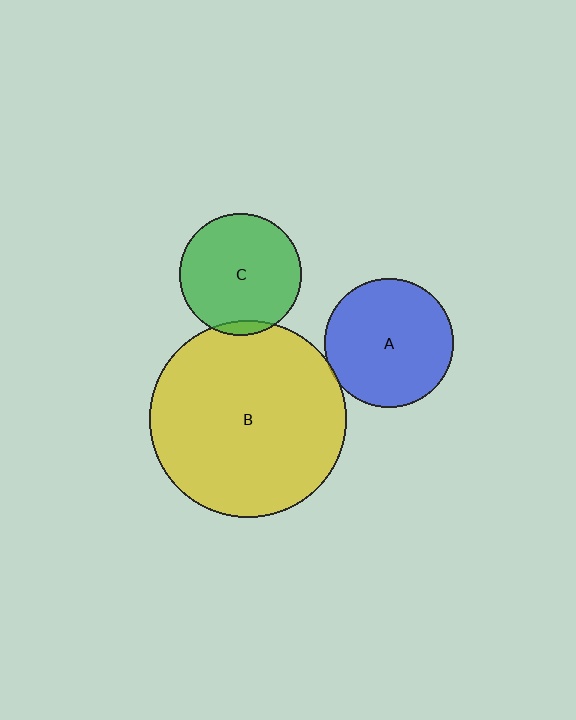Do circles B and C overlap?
Yes.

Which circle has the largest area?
Circle B (yellow).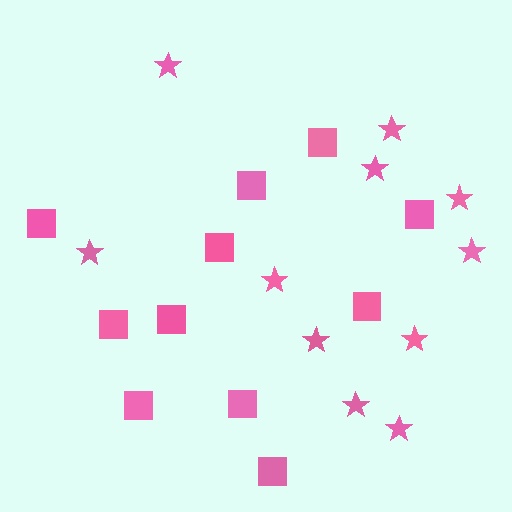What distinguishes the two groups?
There are 2 groups: one group of squares (11) and one group of stars (11).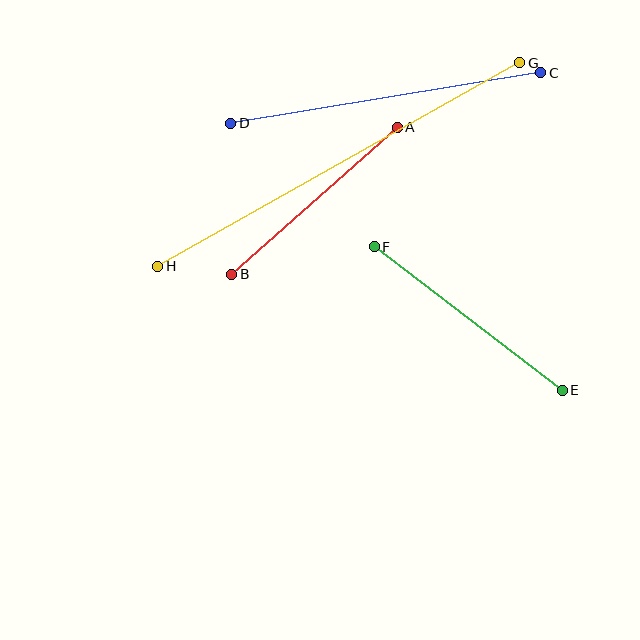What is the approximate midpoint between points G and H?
The midpoint is at approximately (339, 165) pixels.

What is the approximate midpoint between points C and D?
The midpoint is at approximately (386, 98) pixels.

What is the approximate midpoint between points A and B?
The midpoint is at approximately (315, 201) pixels.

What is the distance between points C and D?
The distance is approximately 314 pixels.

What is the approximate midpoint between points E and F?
The midpoint is at approximately (468, 319) pixels.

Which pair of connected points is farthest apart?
Points G and H are farthest apart.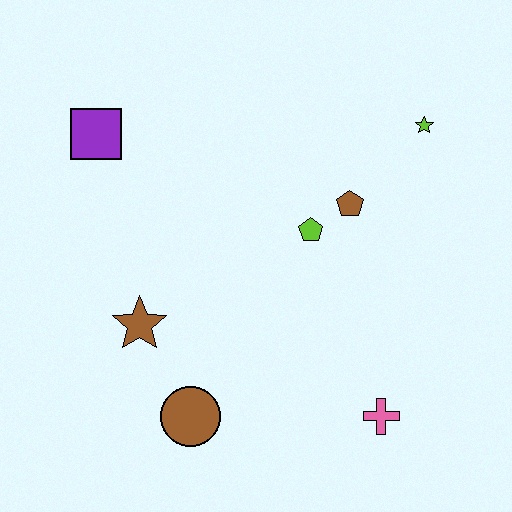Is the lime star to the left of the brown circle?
No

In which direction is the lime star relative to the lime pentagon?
The lime star is to the right of the lime pentagon.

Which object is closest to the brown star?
The brown circle is closest to the brown star.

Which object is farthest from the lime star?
The brown circle is farthest from the lime star.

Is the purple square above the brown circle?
Yes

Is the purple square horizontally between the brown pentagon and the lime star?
No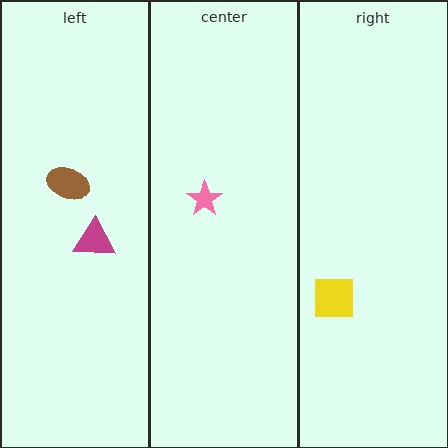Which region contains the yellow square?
The right region.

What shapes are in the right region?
The yellow square.